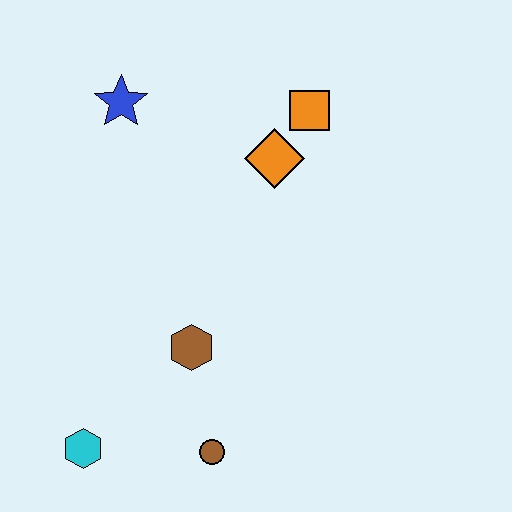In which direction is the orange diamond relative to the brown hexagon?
The orange diamond is above the brown hexagon.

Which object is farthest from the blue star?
The brown circle is farthest from the blue star.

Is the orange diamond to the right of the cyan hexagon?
Yes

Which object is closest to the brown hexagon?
The brown circle is closest to the brown hexagon.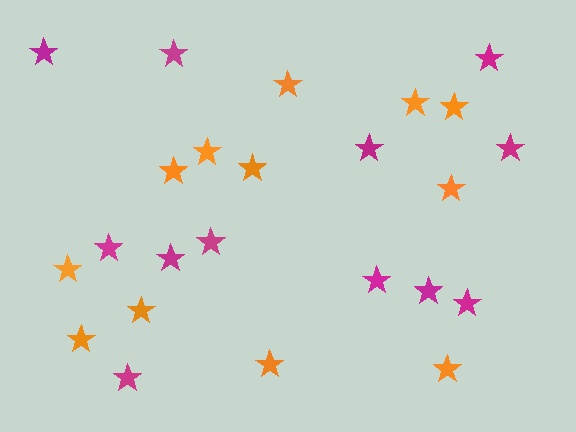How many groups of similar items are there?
There are 2 groups: one group of orange stars (12) and one group of magenta stars (12).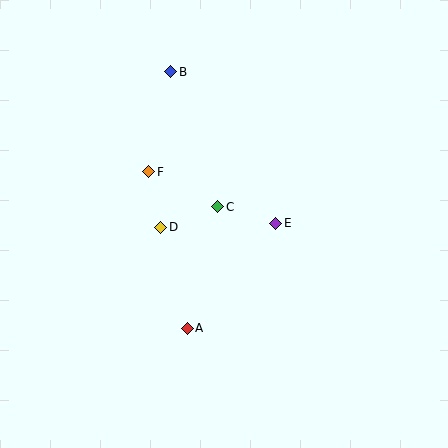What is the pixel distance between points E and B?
The distance between E and B is 184 pixels.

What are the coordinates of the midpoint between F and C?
The midpoint between F and C is at (183, 189).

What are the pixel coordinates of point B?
Point B is at (171, 72).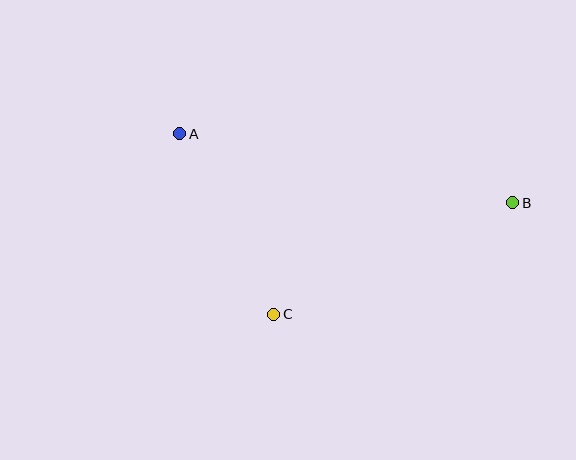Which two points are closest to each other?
Points A and C are closest to each other.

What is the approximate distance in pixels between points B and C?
The distance between B and C is approximately 264 pixels.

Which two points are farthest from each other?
Points A and B are farthest from each other.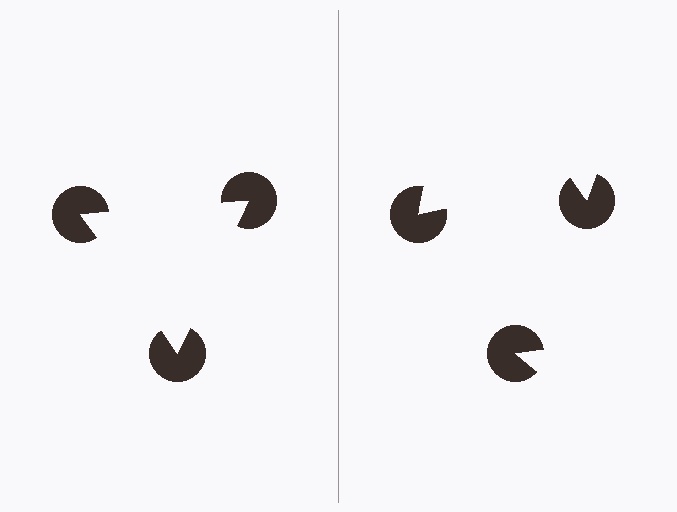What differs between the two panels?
The pac-man discs are positioned identically on both sides; only the wedge orientations differ. On the left they align to a triangle; on the right they are misaligned.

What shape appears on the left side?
An illusory triangle.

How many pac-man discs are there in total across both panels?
6 — 3 on each side.